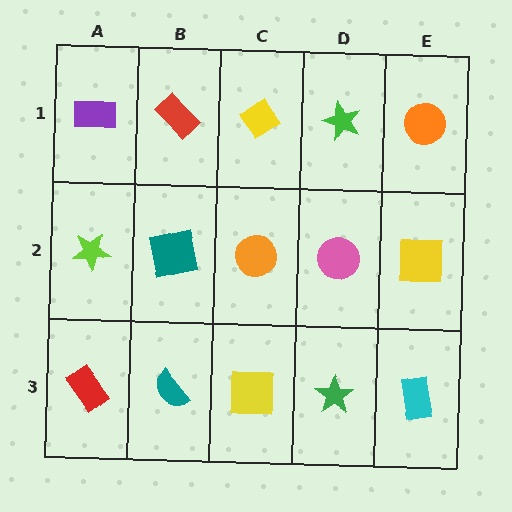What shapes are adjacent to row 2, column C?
A yellow diamond (row 1, column C), a yellow square (row 3, column C), a teal square (row 2, column B), a pink circle (row 2, column D).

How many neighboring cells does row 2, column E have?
3.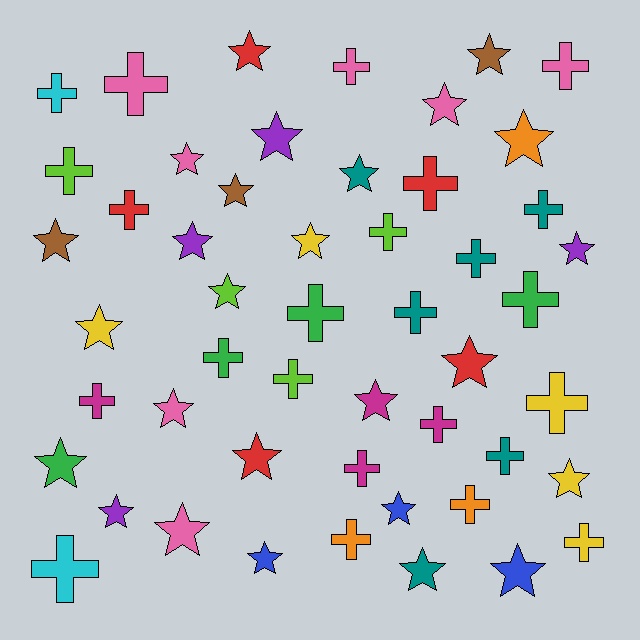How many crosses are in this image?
There are 24 crosses.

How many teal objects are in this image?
There are 6 teal objects.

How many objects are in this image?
There are 50 objects.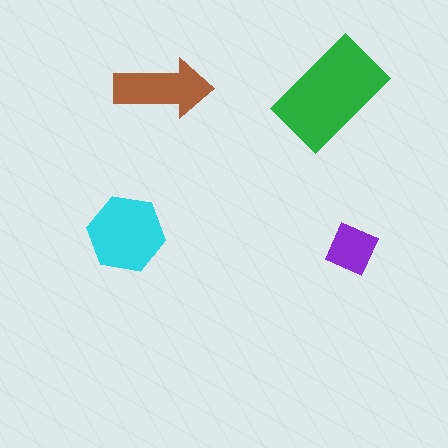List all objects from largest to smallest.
The green rectangle, the cyan hexagon, the brown arrow, the purple square.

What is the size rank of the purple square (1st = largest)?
4th.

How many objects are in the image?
There are 4 objects in the image.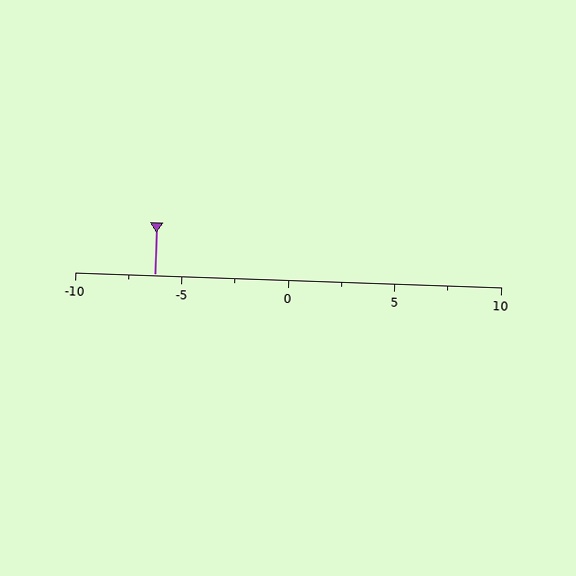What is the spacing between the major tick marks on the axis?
The major ticks are spaced 5 apart.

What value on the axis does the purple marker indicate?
The marker indicates approximately -6.2.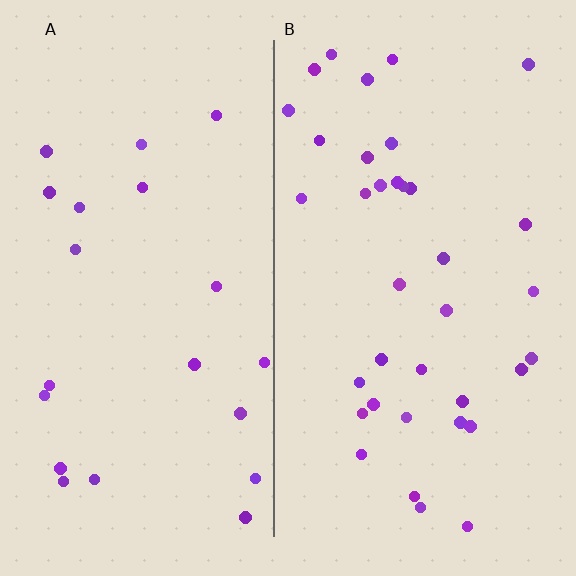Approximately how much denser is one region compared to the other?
Approximately 1.7× — region B over region A.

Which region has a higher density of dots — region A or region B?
B (the right).